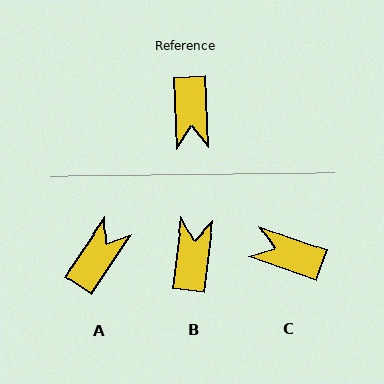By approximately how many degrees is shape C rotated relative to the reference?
Approximately 112 degrees clockwise.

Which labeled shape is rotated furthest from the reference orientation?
B, about 170 degrees away.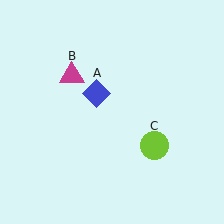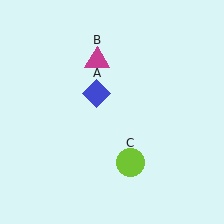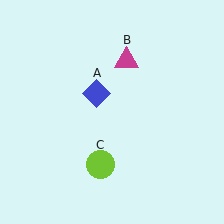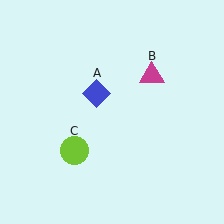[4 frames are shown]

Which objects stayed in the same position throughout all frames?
Blue diamond (object A) remained stationary.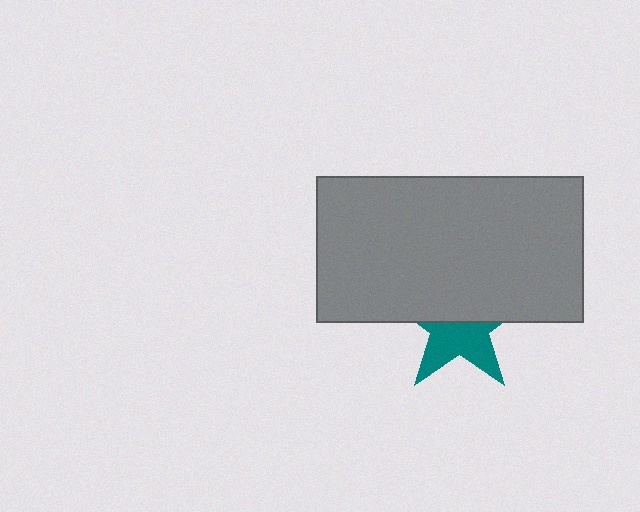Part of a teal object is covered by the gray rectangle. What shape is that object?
It is a star.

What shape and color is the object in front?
The object in front is a gray rectangle.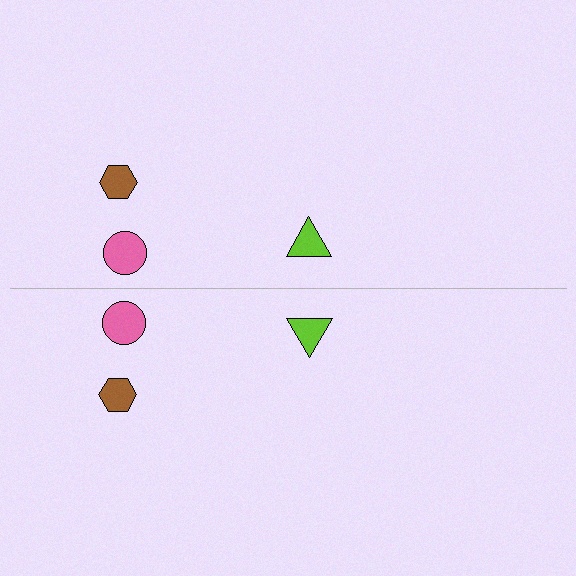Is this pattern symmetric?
Yes, this pattern has bilateral (reflection) symmetry.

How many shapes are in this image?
There are 6 shapes in this image.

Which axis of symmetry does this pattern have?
The pattern has a horizontal axis of symmetry running through the center of the image.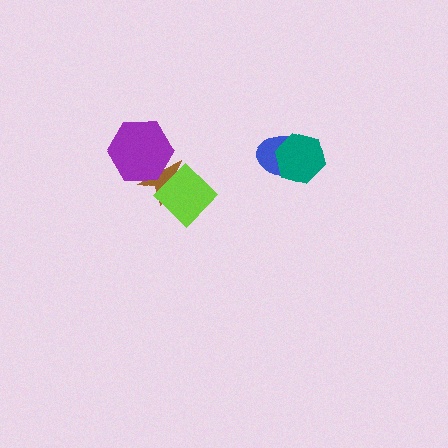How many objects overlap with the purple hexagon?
1 object overlaps with the purple hexagon.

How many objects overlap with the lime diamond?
1 object overlaps with the lime diamond.